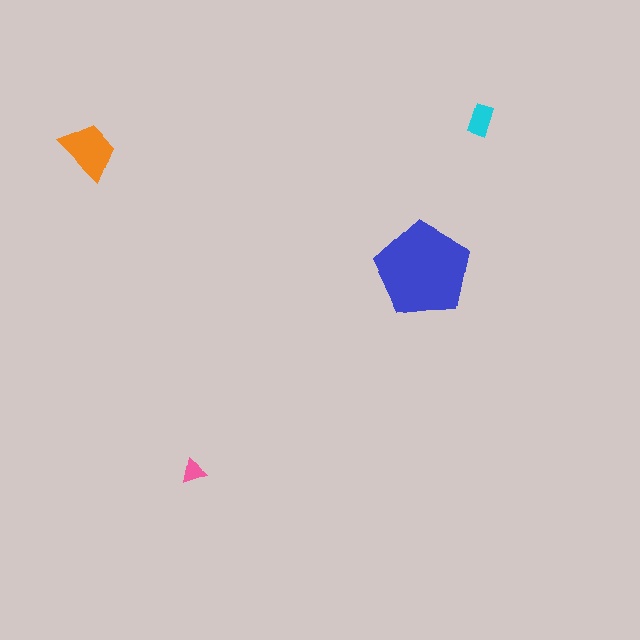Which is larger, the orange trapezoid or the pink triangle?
The orange trapezoid.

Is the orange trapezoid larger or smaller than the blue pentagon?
Smaller.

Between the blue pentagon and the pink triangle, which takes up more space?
The blue pentagon.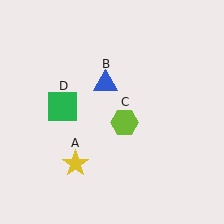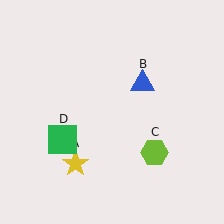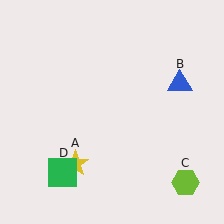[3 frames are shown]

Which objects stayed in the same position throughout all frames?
Yellow star (object A) remained stationary.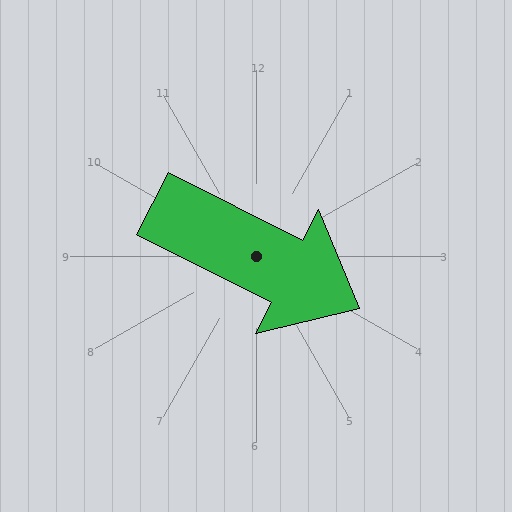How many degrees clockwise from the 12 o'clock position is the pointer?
Approximately 117 degrees.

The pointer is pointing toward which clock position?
Roughly 4 o'clock.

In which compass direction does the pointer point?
Southeast.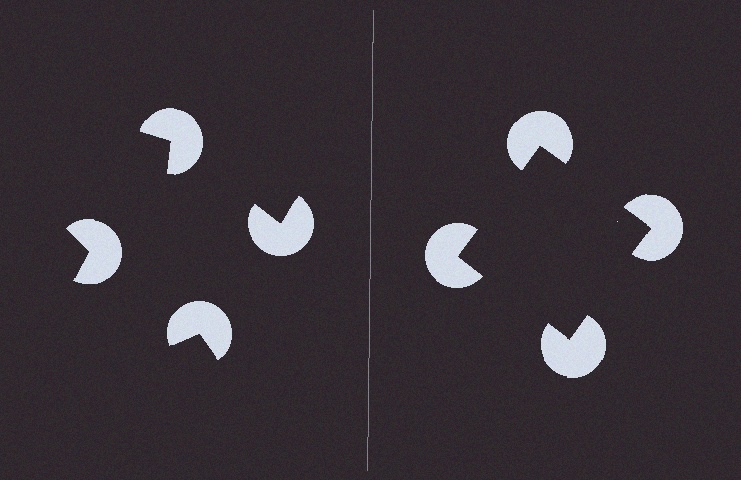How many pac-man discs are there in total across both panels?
8 — 4 on each side.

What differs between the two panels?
The pac-man discs are positioned identically on both sides; only the wedge orientations differ. On the right they align to a square; on the left they are misaligned.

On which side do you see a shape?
An illusory square appears on the right side. On the left side the wedge cuts are rotated, so no coherent shape forms.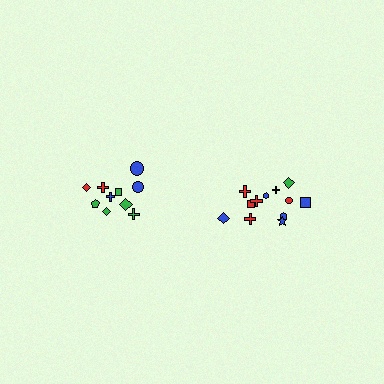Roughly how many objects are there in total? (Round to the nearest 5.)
Roughly 20 objects in total.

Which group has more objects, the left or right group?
The right group.